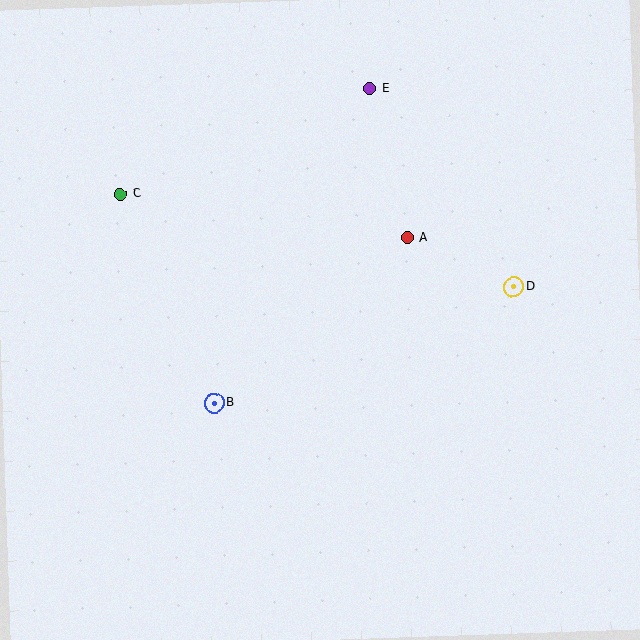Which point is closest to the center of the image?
Point A at (408, 238) is closest to the center.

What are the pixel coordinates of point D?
Point D is at (514, 287).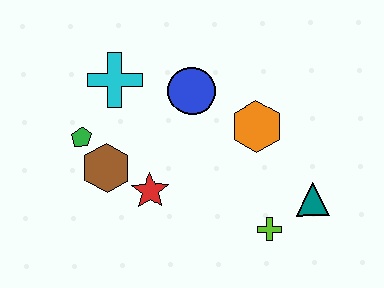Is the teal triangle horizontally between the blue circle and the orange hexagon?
No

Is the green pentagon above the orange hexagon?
No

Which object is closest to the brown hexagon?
The green pentagon is closest to the brown hexagon.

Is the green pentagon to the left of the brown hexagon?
Yes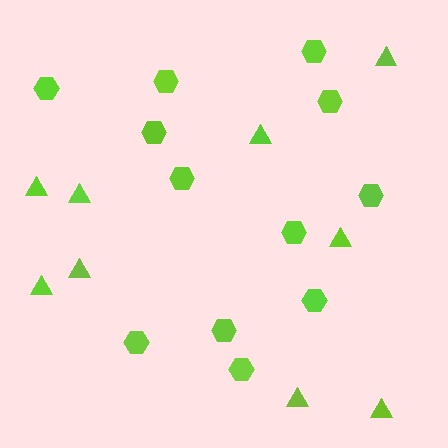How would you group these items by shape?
There are 2 groups: one group of hexagons (12) and one group of triangles (9).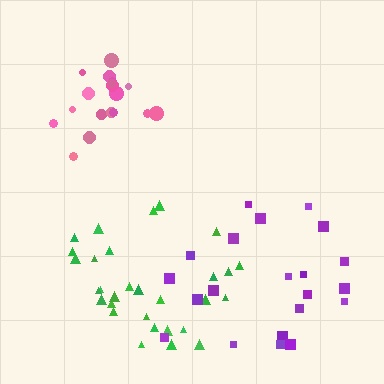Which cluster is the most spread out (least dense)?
Purple.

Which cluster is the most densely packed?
Pink.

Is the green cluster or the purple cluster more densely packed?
Green.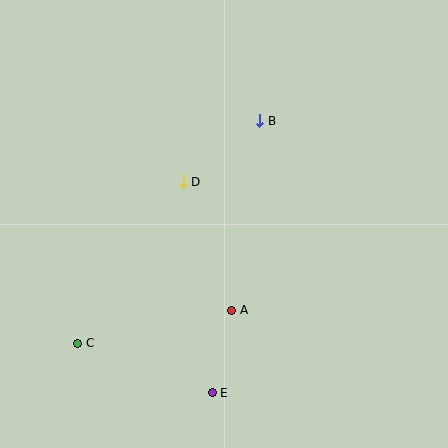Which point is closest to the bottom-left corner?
Point C is closest to the bottom-left corner.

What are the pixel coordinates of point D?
Point D is at (183, 182).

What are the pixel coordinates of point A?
Point A is at (232, 310).